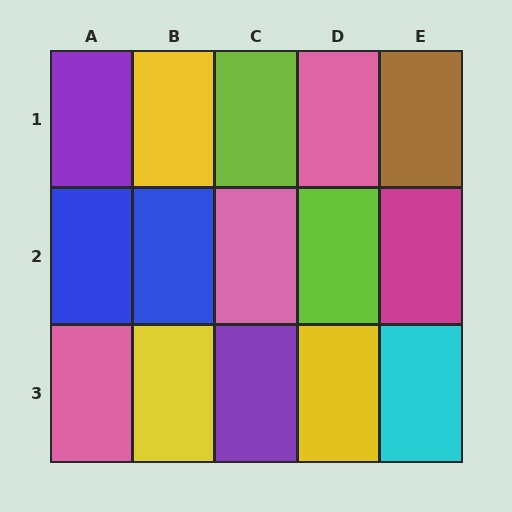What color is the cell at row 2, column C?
Pink.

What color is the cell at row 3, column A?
Pink.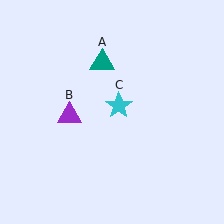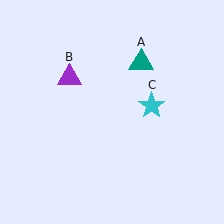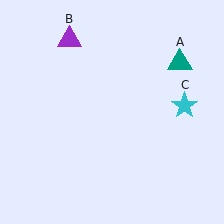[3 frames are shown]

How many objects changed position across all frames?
3 objects changed position: teal triangle (object A), purple triangle (object B), cyan star (object C).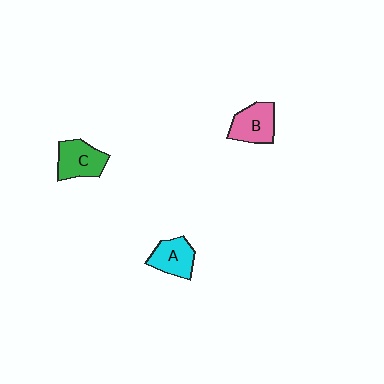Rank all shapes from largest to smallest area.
From largest to smallest: C (green), B (pink), A (cyan).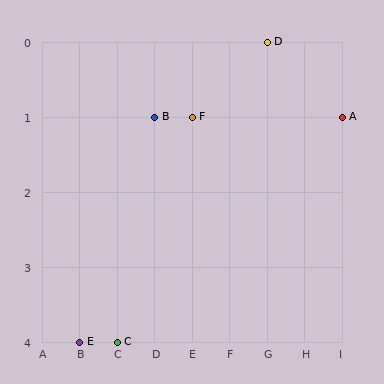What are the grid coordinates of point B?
Point B is at grid coordinates (D, 1).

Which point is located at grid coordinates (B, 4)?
Point E is at (B, 4).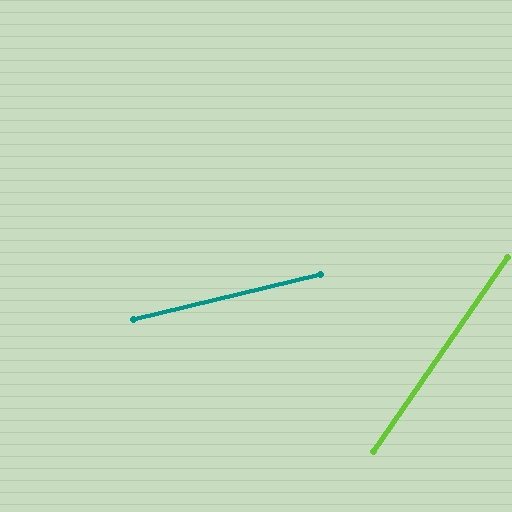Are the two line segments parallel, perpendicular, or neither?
Neither parallel nor perpendicular — they differ by about 42°.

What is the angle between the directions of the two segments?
Approximately 42 degrees.